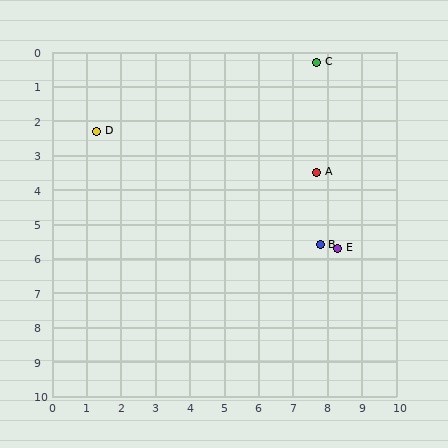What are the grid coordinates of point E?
Point E is at approximately (8.3, 5.7).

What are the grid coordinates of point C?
Point C is at approximately (7.7, 0.3).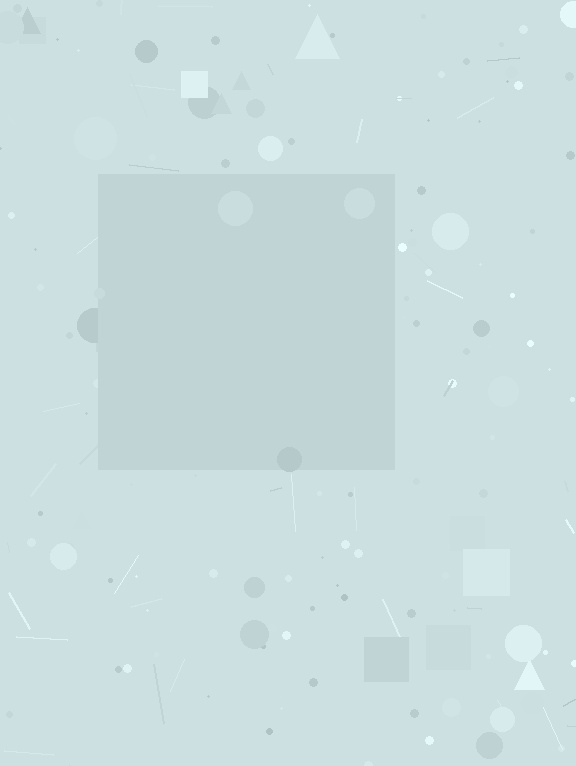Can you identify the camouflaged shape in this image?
The camouflaged shape is a square.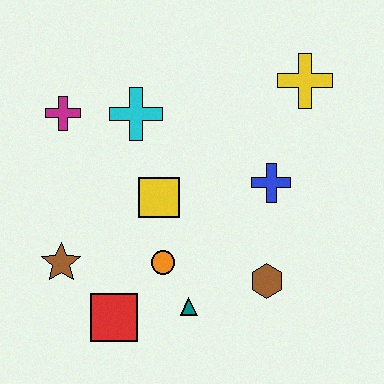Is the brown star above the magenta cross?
No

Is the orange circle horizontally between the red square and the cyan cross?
No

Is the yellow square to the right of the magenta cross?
Yes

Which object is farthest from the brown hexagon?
The magenta cross is farthest from the brown hexagon.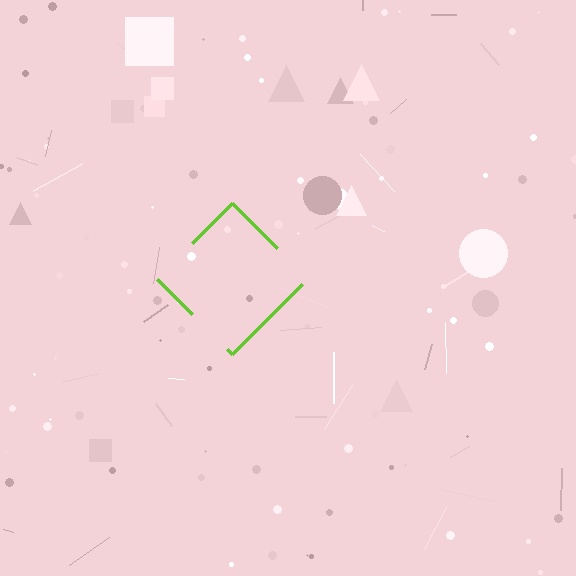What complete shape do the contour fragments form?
The contour fragments form a diamond.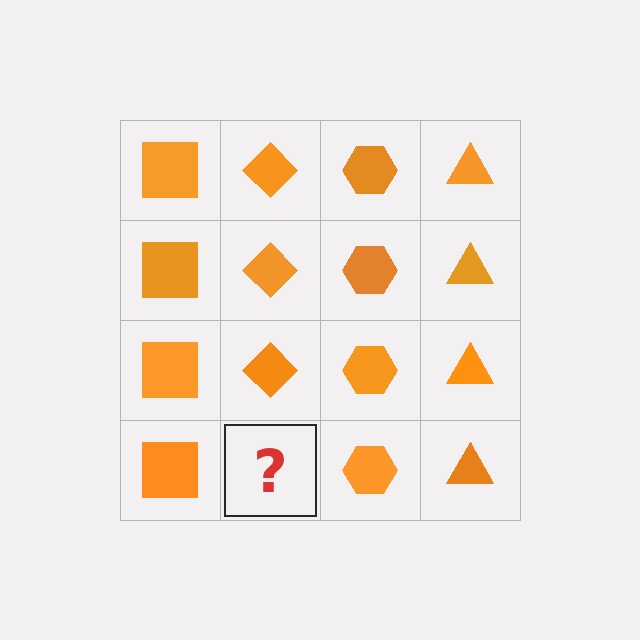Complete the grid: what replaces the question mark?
The question mark should be replaced with an orange diamond.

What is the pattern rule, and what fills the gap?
The rule is that each column has a consistent shape. The gap should be filled with an orange diamond.